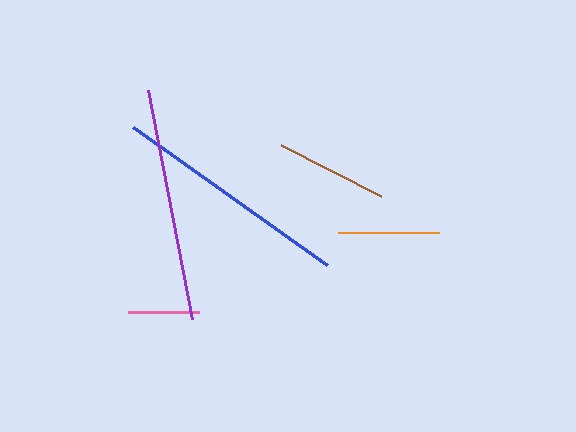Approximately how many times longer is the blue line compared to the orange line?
The blue line is approximately 2.3 times the length of the orange line.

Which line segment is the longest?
The blue line is the longest at approximately 238 pixels.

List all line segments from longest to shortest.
From longest to shortest: blue, purple, brown, orange, pink.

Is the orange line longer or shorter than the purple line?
The purple line is longer than the orange line.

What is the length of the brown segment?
The brown segment is approximately 112 pixels long.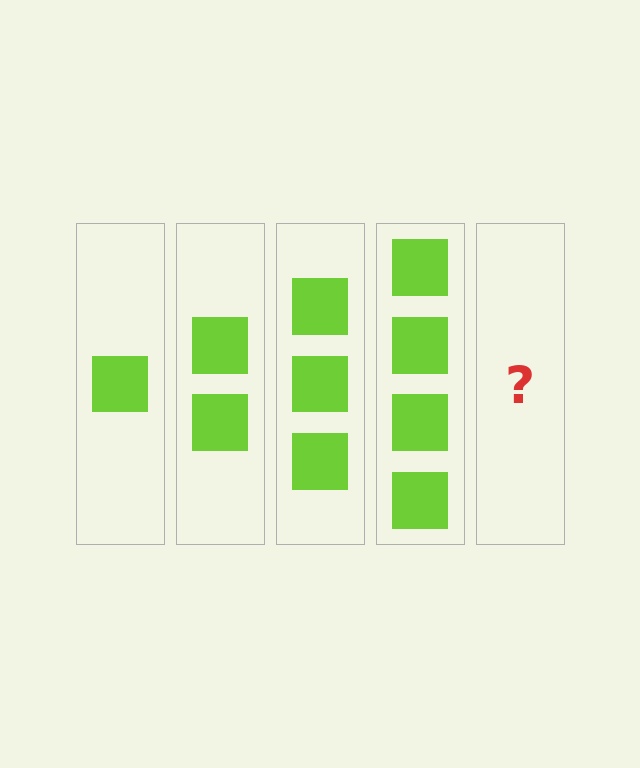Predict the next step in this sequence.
The next step is 5 squares.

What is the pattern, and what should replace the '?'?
The pattern is that each step adds one more square. The '?' should be 5 squares.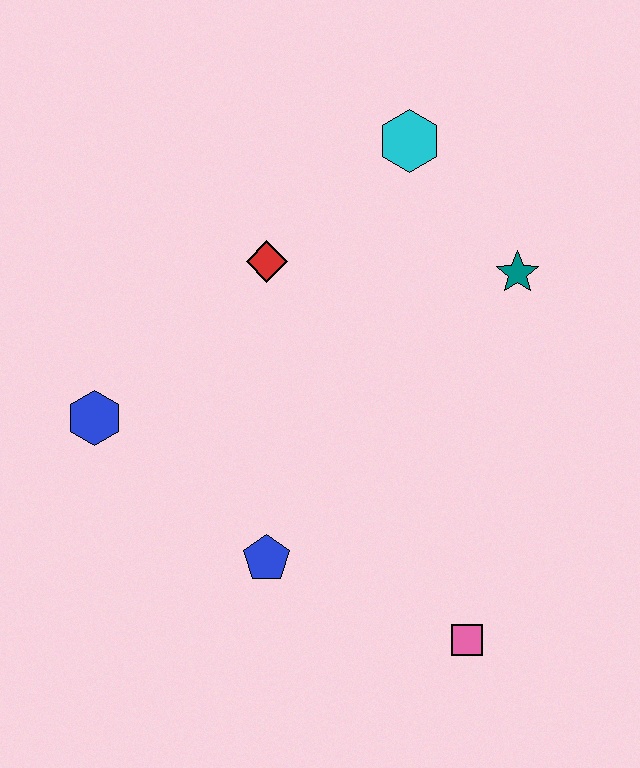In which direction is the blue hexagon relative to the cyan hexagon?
The blue hexagon is to the left of the cyan hexagon.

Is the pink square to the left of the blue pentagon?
No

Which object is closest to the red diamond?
The cyan hexagon is closest to the red diamond.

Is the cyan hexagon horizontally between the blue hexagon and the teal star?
Yes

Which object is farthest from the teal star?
The blue hexagon is farthest from the teal star.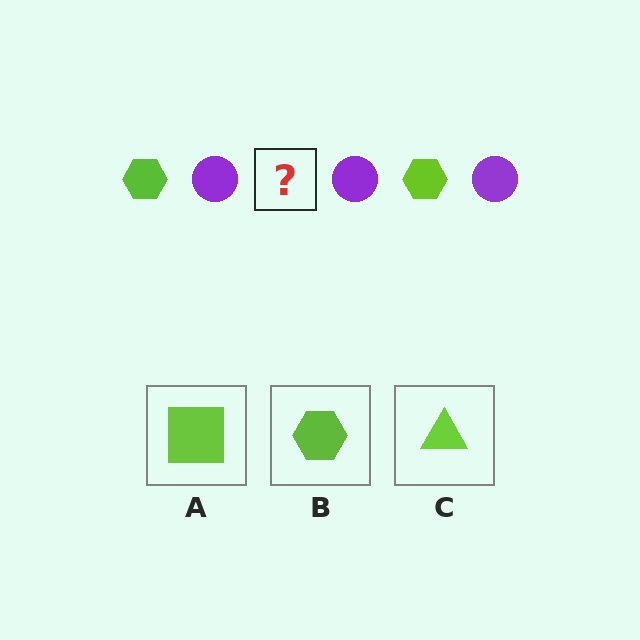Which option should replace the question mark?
Option B.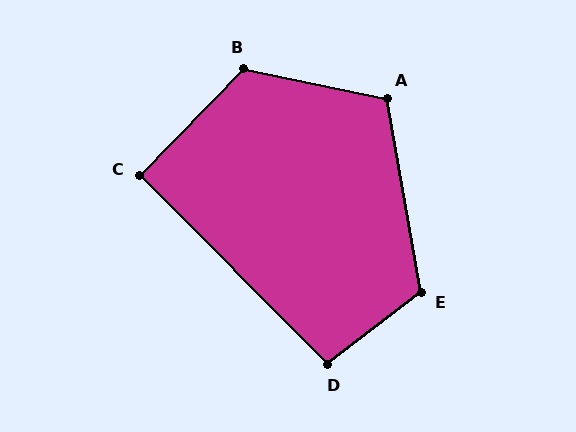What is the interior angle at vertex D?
Approximately 97 degrees (obtuse).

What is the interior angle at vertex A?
Approximately 112 degrees (obtuse).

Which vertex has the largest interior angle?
B, at approximately 123 degrees.